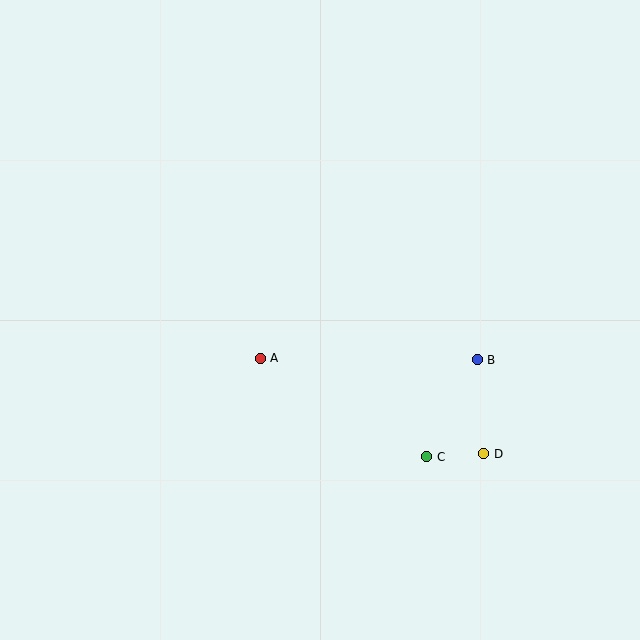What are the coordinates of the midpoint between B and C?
The midpoint between B and C is at (452, 408).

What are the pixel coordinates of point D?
Point D is at (484, 454).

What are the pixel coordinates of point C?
Point C is at (427, 457).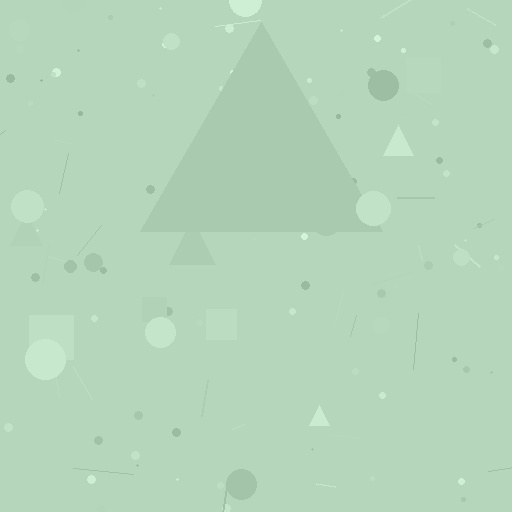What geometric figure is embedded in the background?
A triangle is embedded in the background.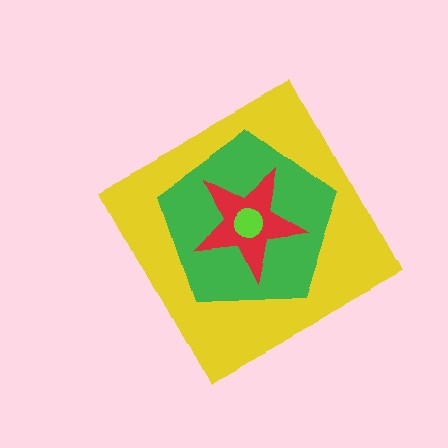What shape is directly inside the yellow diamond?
The green pentagon.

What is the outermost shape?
The yellow diamond.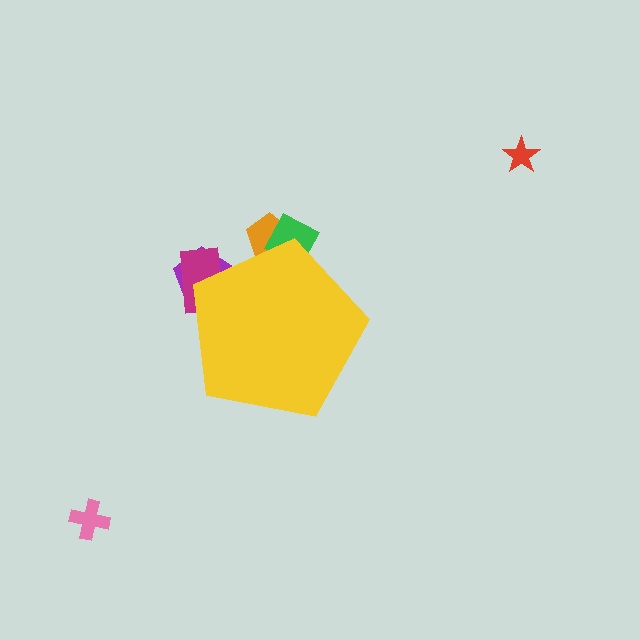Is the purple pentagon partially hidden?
Yes, the purple pentagon is partially hidden behind the yellow pentagon.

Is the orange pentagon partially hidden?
Yes, the orange pentagon is partially hidden behind the yellow pentagon.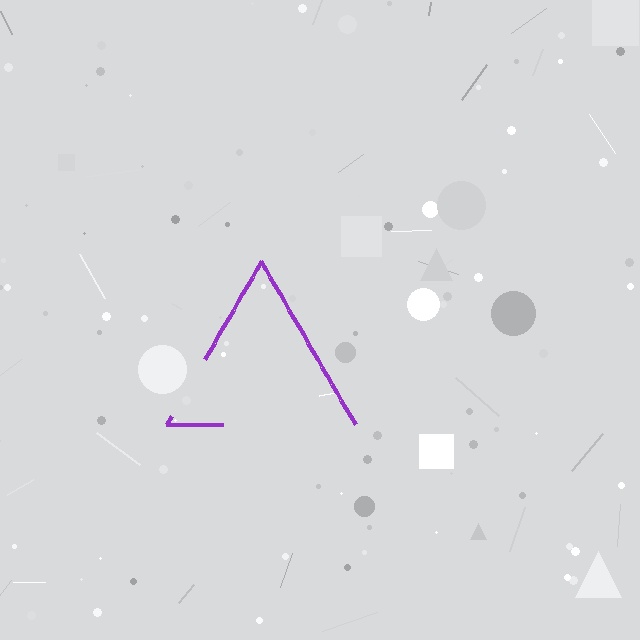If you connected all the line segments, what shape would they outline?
They would outline a triangle.